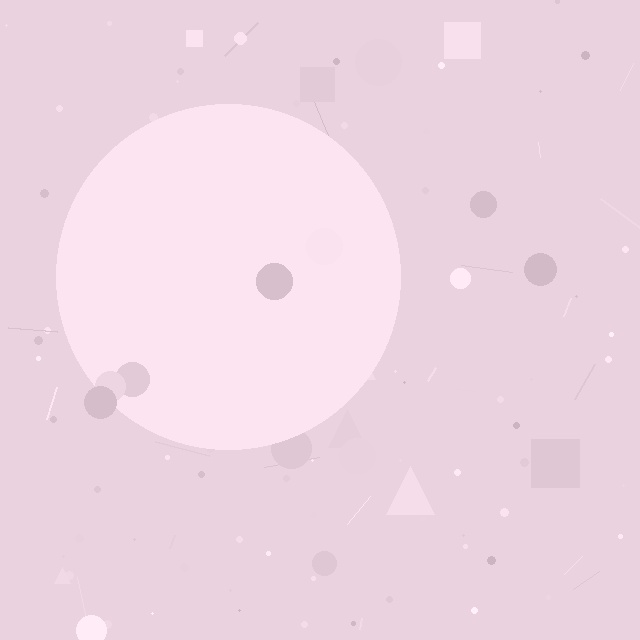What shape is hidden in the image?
A circle is hidden in the image.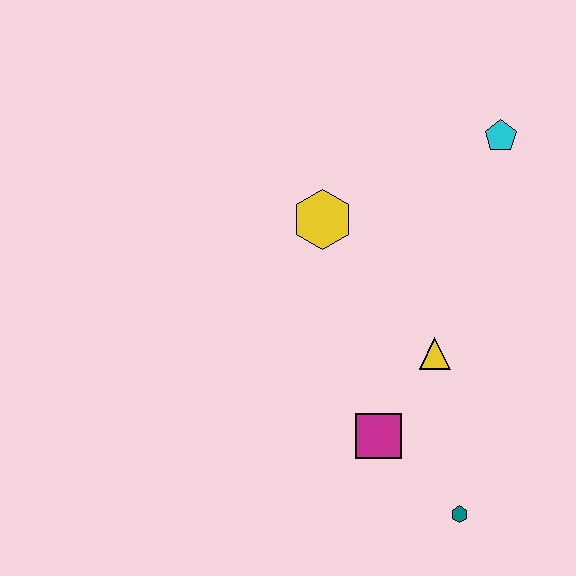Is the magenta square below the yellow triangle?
Yes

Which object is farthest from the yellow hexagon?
The teal hexagon is farthest from the yellow hexagon.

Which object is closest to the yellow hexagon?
The yellow triangle is closest to the yellow hexagon.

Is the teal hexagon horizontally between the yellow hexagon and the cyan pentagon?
Yes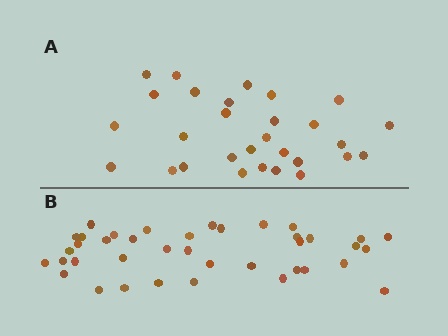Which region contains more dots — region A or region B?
Region B (the bottom region) has more dots.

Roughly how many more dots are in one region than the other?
Region B has roughly 10 or so more dots than region A.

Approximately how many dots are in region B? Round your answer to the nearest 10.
About 40 dots. (The exact count is 39, which rounds to 40.)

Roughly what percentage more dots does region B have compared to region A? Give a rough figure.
About 35% more.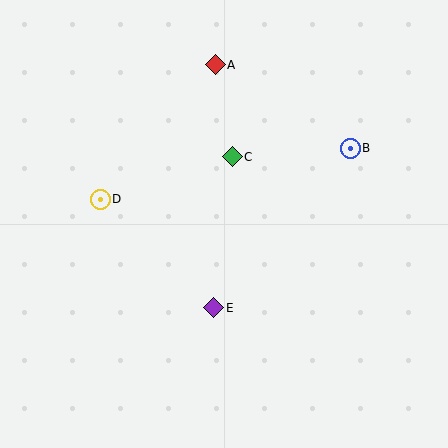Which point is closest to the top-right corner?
Point B is closest to the top-right corner.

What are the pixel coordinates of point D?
Point D is at (100, 199).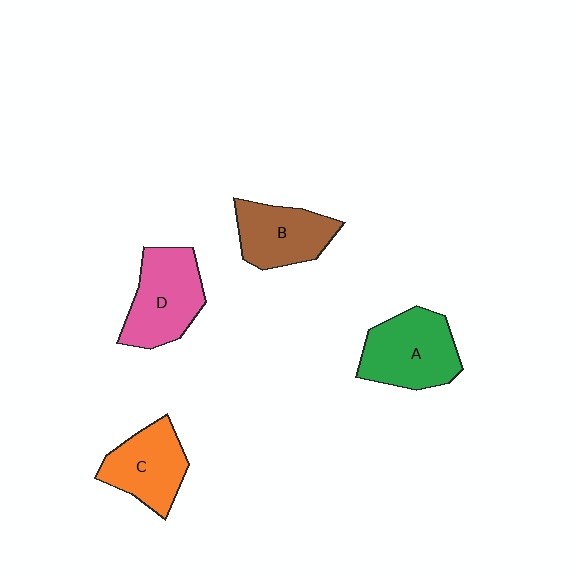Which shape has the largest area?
Shape A (green).